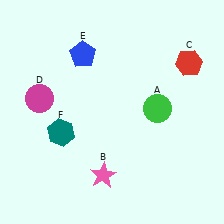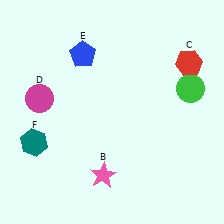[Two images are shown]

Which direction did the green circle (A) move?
The green circle (A) moved right.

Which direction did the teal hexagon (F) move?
The teal hexagon (F) moved left.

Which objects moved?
The objects that moved are: the green circle (A), the teal hexagon (F).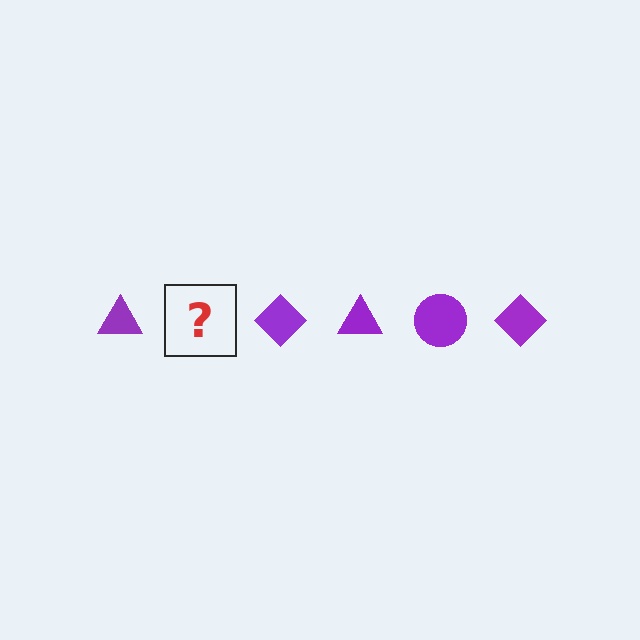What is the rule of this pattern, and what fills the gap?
The rule is that the pattern cycles through triangle, circle, diamond shapes in purple. The gap should be filled with a purple circle.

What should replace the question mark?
The question mark should be replaced with a purple circle.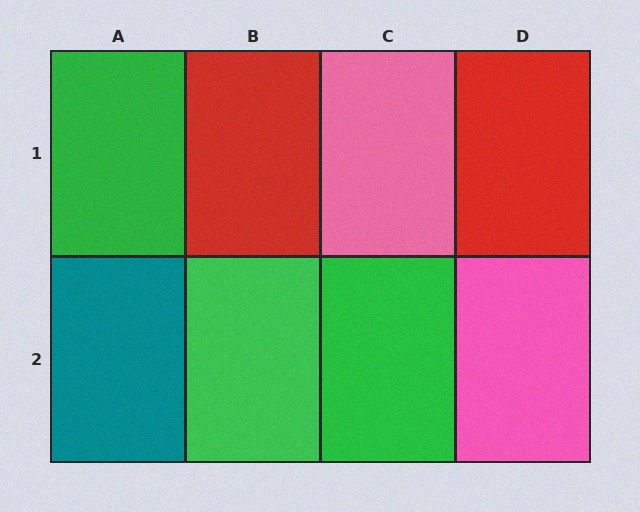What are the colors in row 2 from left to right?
Teal, green, green, pink.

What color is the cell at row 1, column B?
Red.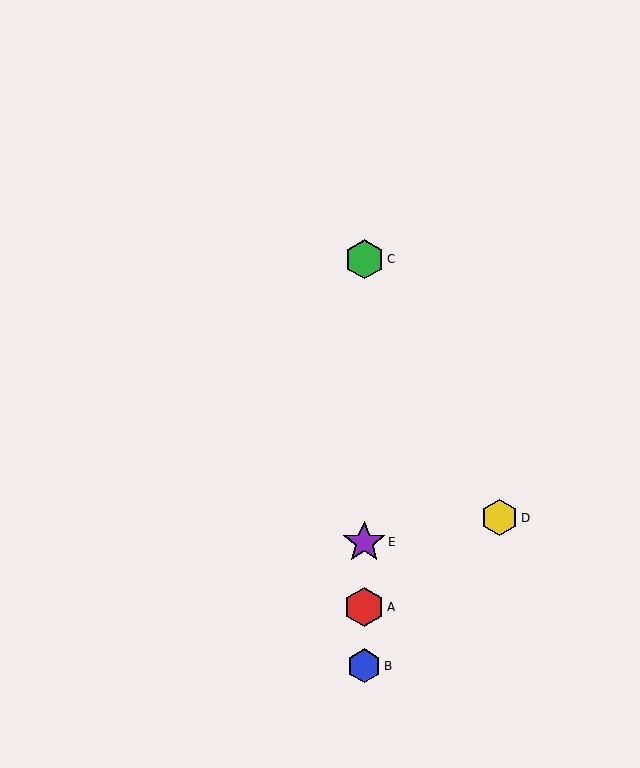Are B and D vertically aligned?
No, B is at x≈364 and D is at x≈499.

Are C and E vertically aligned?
Yes, both are at x≈364.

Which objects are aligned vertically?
Objects A, B, C, E are aligned vertically.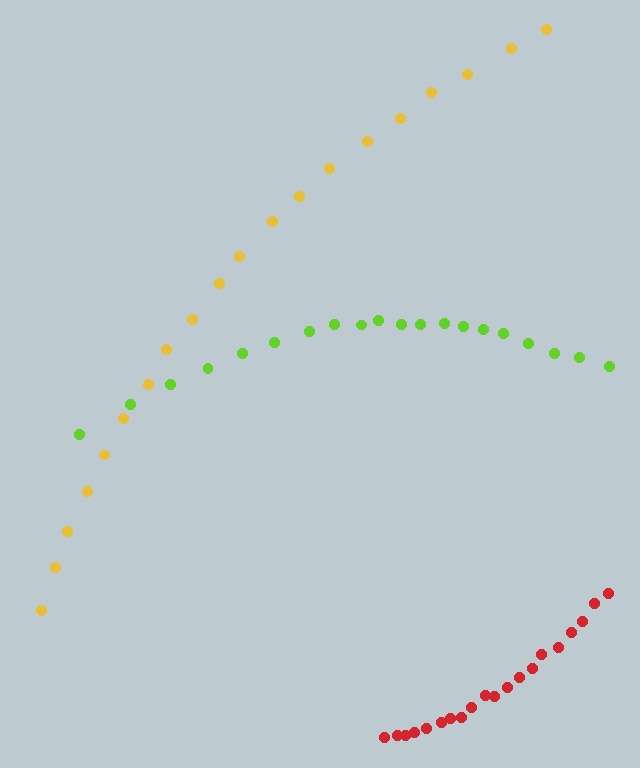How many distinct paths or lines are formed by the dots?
There are 3 distinct paths.